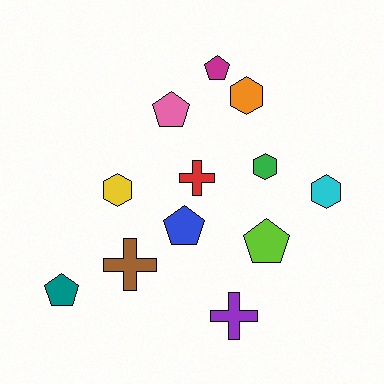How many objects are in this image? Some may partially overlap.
There are 12 objects.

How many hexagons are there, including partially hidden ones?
There are 4 hexagons.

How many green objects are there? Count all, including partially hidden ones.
There is 1 green object.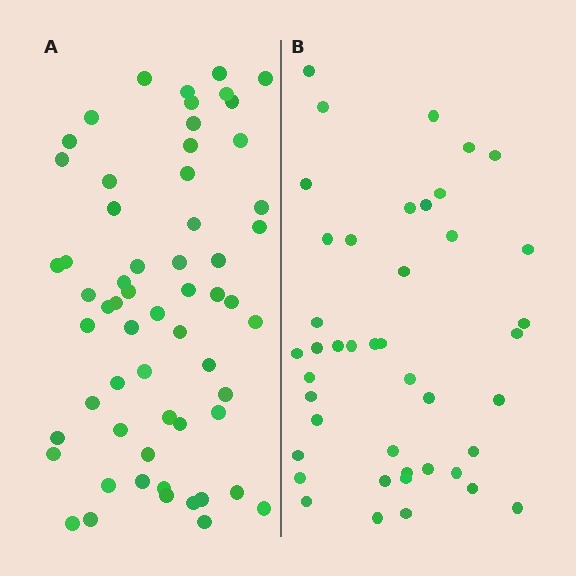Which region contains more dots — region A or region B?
Region A (the left region) has more dots.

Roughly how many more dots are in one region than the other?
Region A has approximately 15 more dots than region B.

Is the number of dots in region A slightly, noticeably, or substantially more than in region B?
Region A has noticeably more, but not dramatically so. The ratio is roughly 1.4 to 1.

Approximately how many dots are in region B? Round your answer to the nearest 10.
About 40 dots. (The exact count is 43, which rounds to 40.)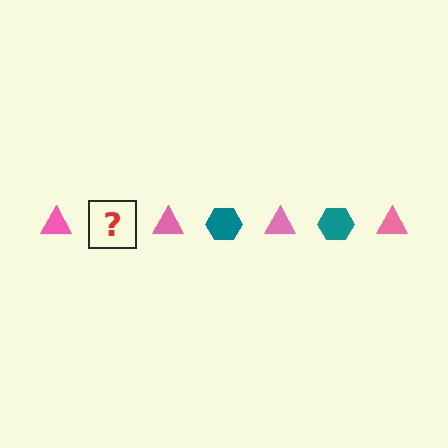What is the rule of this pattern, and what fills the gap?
The rule is that the pattern alternates between pink triangle and teal hexagon. The gap should be filled with a teal hexagon.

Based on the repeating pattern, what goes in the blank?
The blank should be a teal hexagon.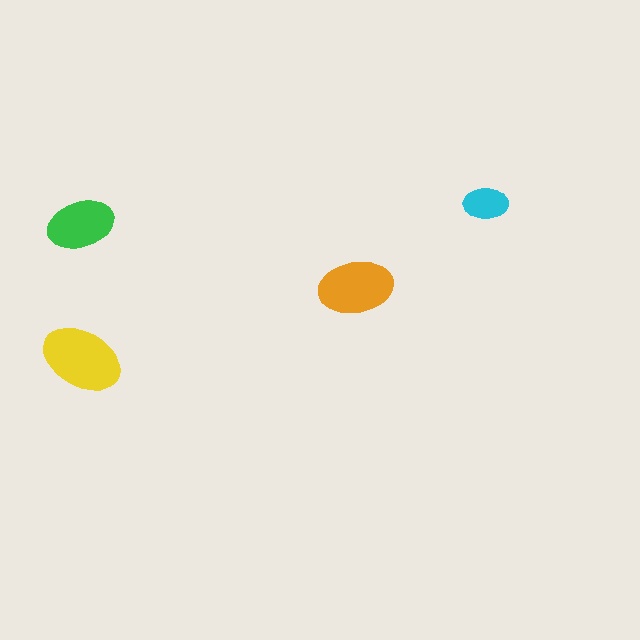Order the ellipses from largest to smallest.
the yellow one, the orange one, the green one, the cyan one.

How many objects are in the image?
There are 4 objects in the image.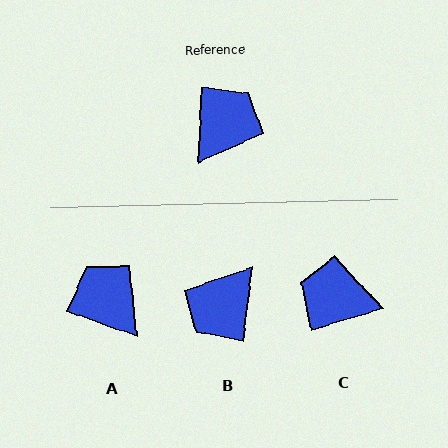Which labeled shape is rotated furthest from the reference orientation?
B, about 175 degrees away.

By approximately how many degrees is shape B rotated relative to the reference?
Approximately 175 degrees counter-clockwise.